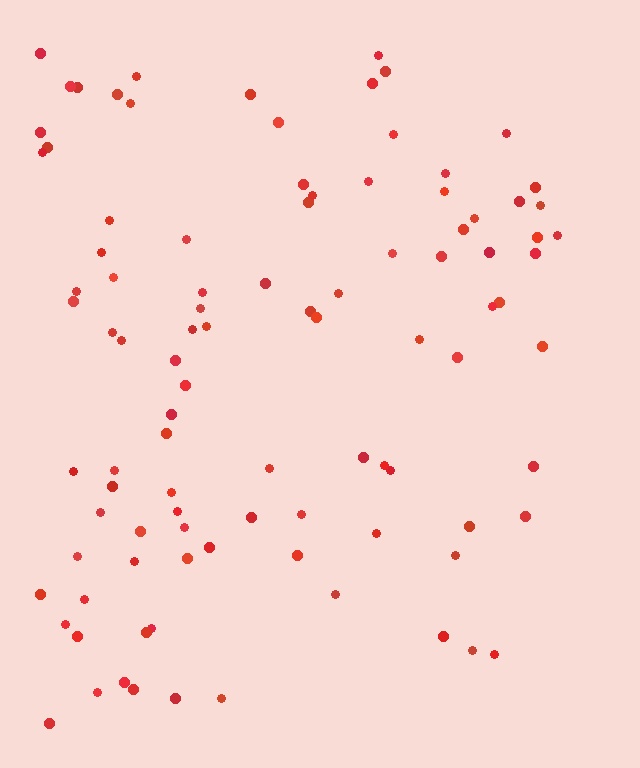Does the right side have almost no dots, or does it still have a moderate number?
Still a moderate number, just noticeably fewer than the left.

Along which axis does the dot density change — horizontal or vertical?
Horizontal.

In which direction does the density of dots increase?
From right to left, with the left side densest.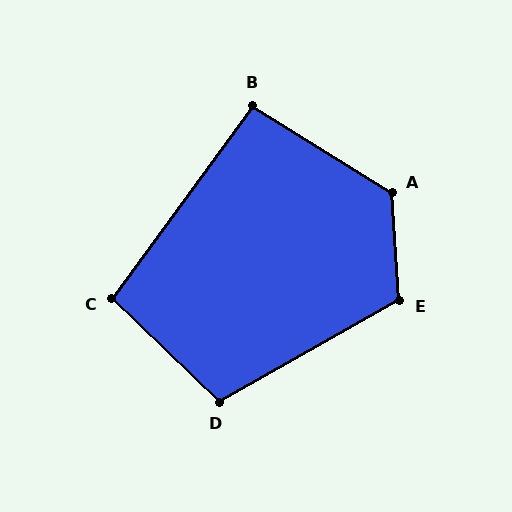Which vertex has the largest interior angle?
A, at approximately 126 degrees.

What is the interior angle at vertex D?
Approximately 107 degrees (obtuse).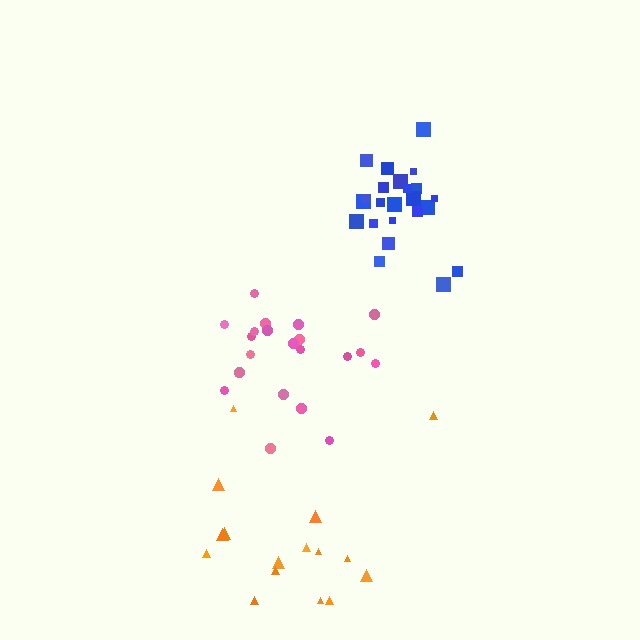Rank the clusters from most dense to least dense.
blue, pink, orange.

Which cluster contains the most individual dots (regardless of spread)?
Blue (23).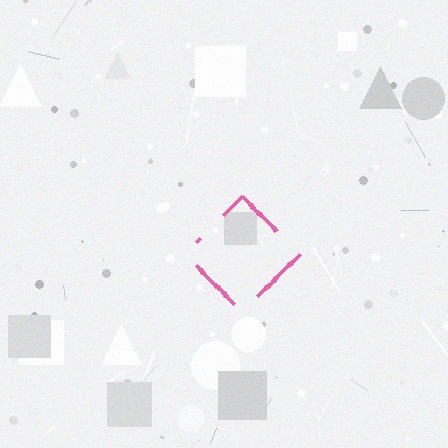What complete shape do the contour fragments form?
The contour fragments form a diamond.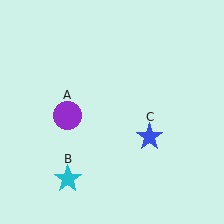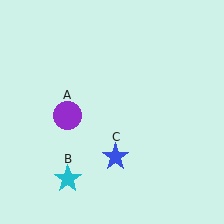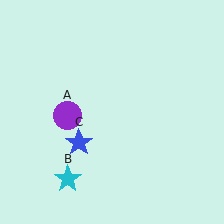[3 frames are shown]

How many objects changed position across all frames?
1 object changed position: blue star (object C).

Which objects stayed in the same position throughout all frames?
Purple circle (object A) and cyan star (object B) remained stationary.